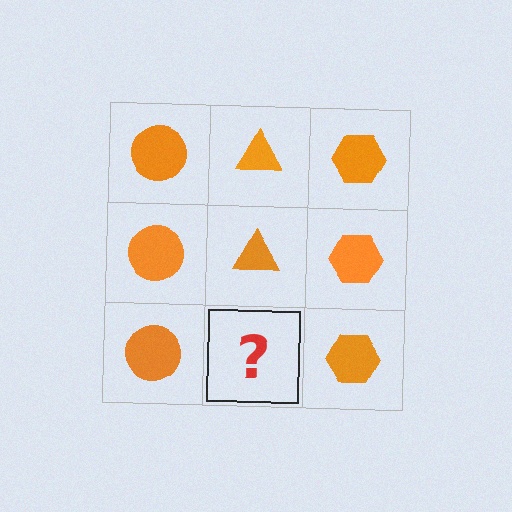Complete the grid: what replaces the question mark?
The question mark should be replaced with an orange triangle.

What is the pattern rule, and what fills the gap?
The rule is that each column has a consistent shape. The gap should be filled with an orange triangle.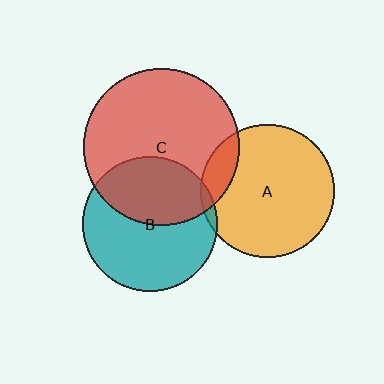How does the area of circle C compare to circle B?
Approximately 1.3 times.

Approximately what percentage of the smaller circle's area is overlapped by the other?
Approximately 40%.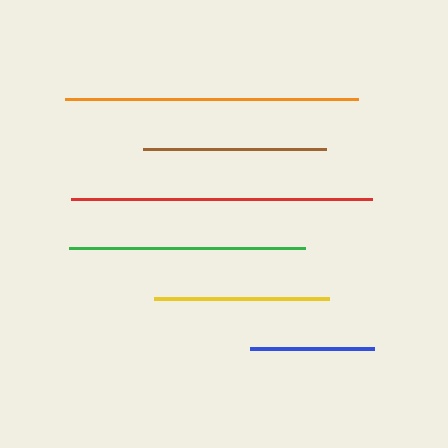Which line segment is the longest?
The red line is the longest at approximately 301 pixels.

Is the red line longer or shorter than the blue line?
The red line is longer than the blue line.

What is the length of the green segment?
The green segment is approximately 236 pixels long.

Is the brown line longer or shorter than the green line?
The green line is longer than the brown line.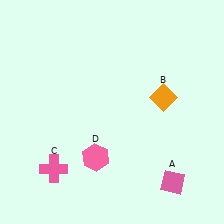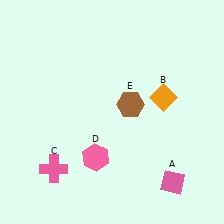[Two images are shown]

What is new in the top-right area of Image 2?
A brown hexagon (E) was added in the top-right area of Image 2.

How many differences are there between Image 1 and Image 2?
There is 1 difference between the two images.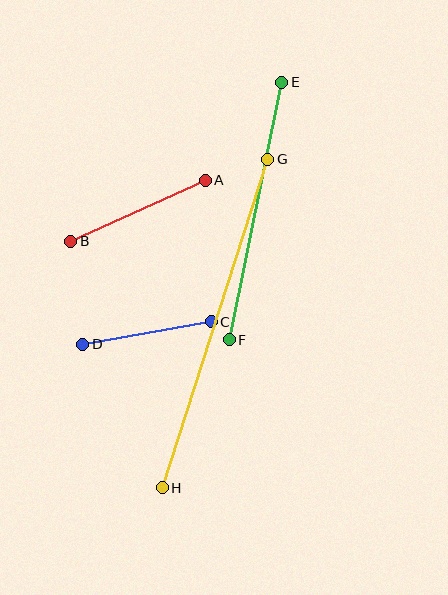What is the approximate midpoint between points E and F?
The midpoint is at approximately (255, 211) pixels.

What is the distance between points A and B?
The distance is approximately 147 pixels.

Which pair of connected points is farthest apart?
Points G and H are farthest apart.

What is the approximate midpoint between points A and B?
The midpoint is at approximately (138, 211) pixels.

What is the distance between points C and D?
The distance is approximately 131 pixels.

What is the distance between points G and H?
The distance is approximately 345 pixels.